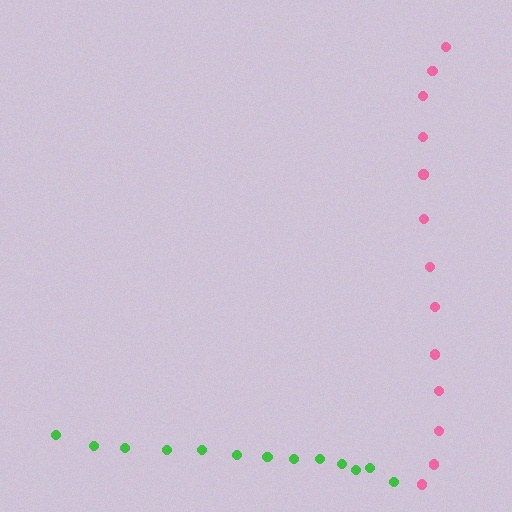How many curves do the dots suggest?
There are 2 distinct paths.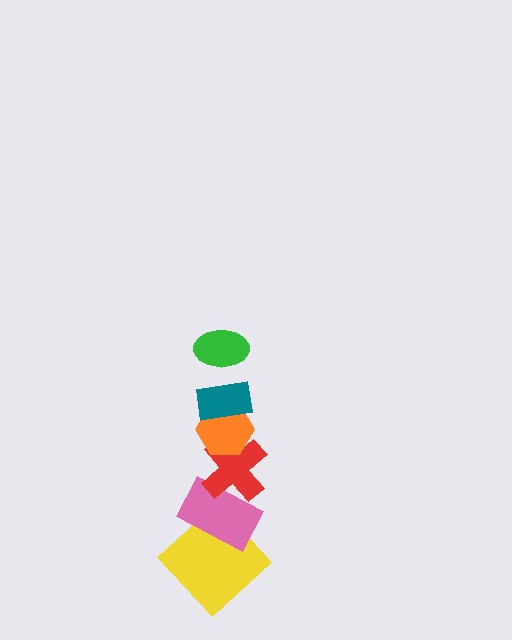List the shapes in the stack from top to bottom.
From top to bottom: the green ellipse, the teal rectangle, the orange hexagon, the red cross, the pink rectangle, the yellow diamond.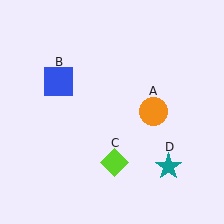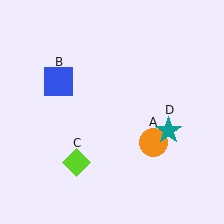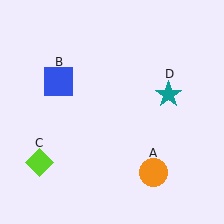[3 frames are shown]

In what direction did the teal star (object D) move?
The teal star (object D) moved up.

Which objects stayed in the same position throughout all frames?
Blue square (object B) remained stationary.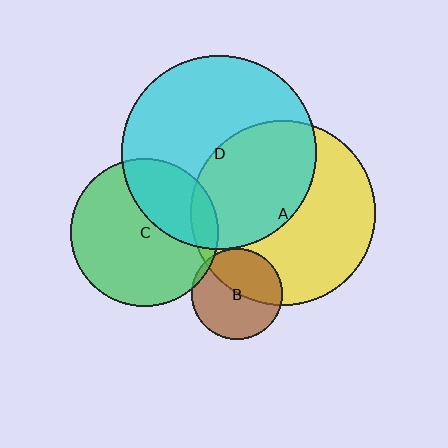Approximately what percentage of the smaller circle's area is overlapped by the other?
Approximately 45%.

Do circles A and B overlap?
Yes.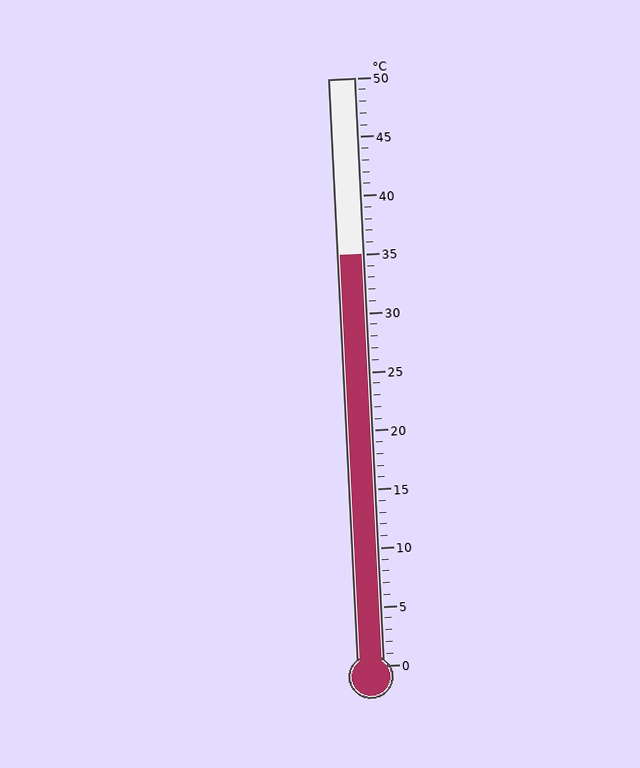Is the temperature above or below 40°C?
The temperature is below 40°C.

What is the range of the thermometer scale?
The thermometer scale ranges from 0°C to 50°C.